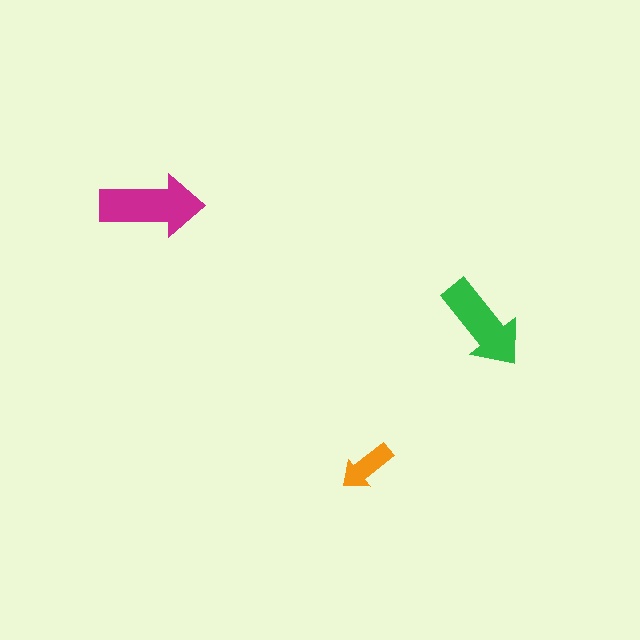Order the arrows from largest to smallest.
the magenta one, the green one, the orange one.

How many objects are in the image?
There are 3 objects in the image.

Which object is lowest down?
The orange arrow is bottommost.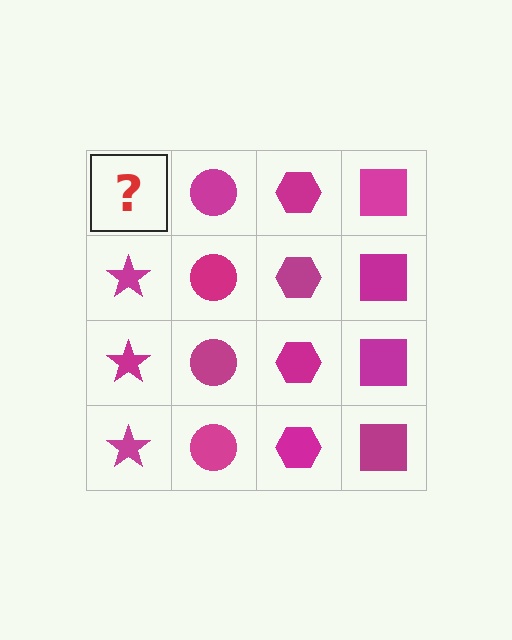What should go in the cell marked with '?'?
The missing cell should contain a magenta star.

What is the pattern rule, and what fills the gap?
The rule is that each column has a consistent shape. The gap should be filled with a magenta star.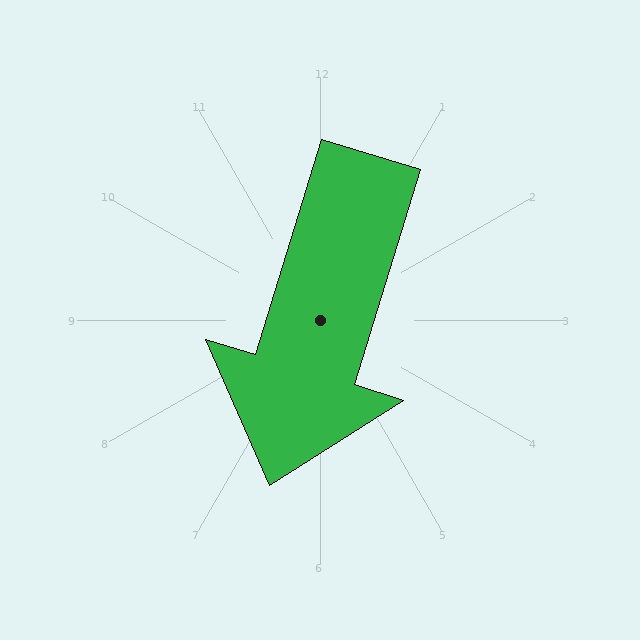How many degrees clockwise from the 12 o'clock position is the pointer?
Approximately 197 degrees.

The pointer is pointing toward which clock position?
Roughly 7 o'clock.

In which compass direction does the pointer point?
South.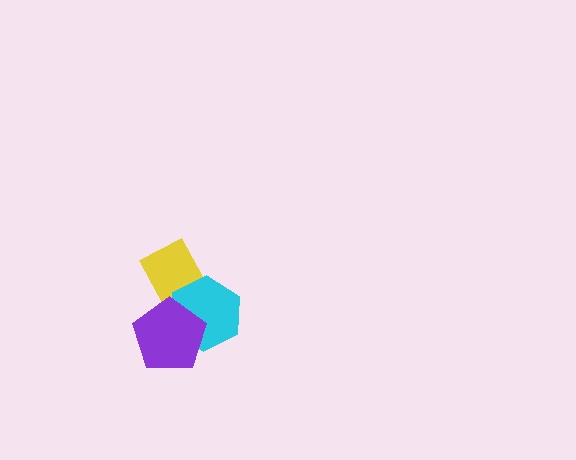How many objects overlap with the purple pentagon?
2 objects overlap with the purple pentagon.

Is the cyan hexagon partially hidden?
Yes, it is partially covered by another shape.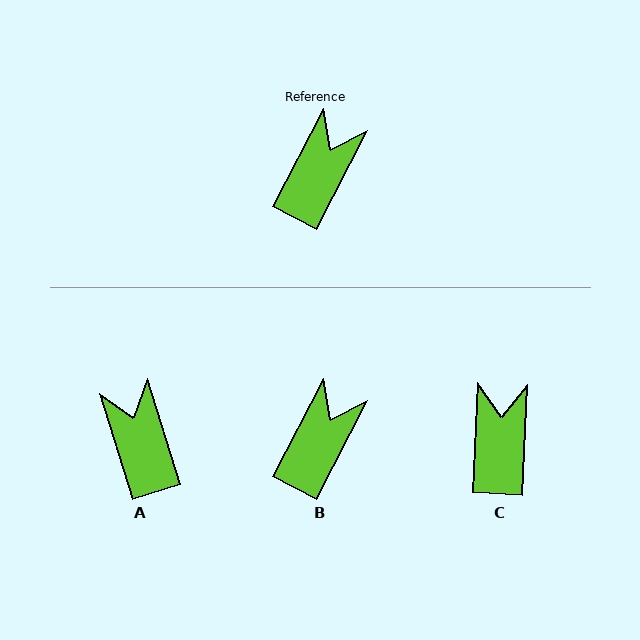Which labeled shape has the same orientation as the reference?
B.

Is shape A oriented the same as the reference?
No, it is off by about 44 degrees.